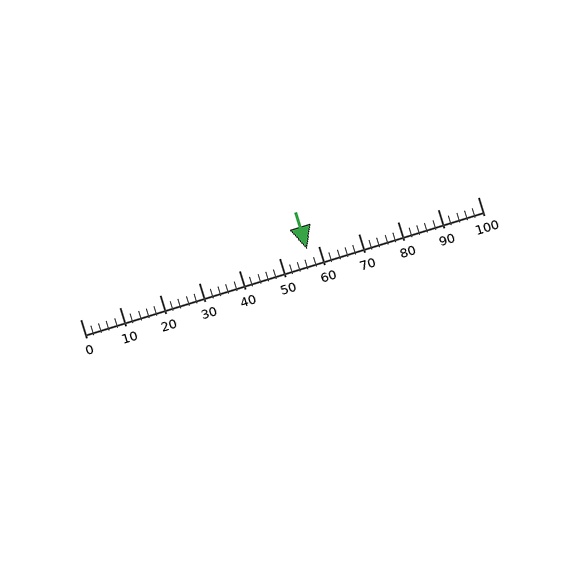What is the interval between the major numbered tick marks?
The major tick marks are spaced 10 units apart.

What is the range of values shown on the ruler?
The ruler shows values from 0 to 100.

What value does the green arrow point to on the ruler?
The green arrow points to approximately 57.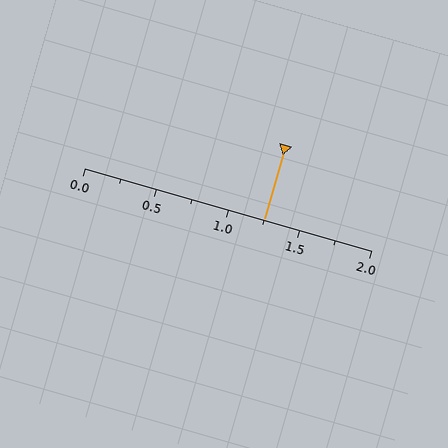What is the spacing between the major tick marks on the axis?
The major ticks are spaced 0.5 apart.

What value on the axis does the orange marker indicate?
The marker indicates approximately 1.25.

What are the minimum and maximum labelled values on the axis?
The axis runs from 0.0 to 2.0.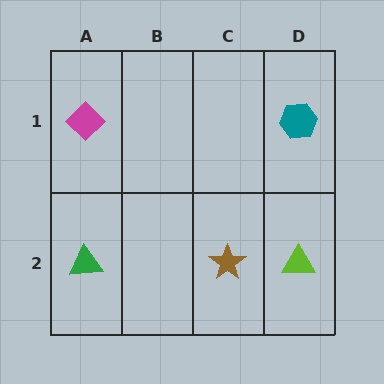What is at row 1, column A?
A magenta diamond.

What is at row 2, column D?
A lime triangle.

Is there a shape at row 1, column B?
No, that cell is empty.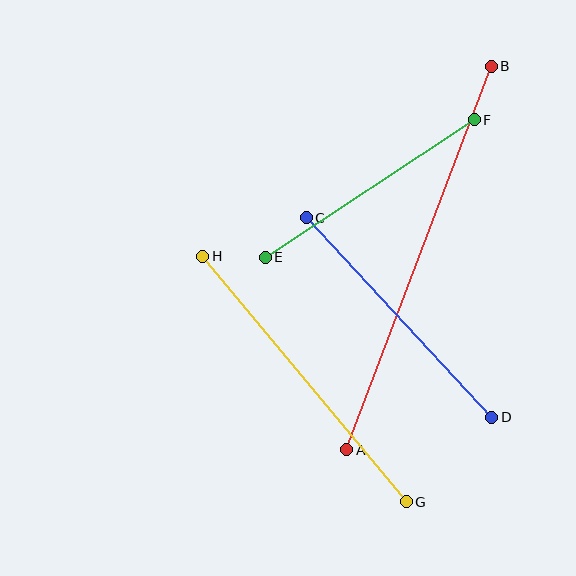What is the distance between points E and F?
The distance is approximately 250 pixels.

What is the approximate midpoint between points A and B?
The midpoint is at approximately (419, 258) pixels.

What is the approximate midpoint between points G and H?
The midpoint is at approximately (305, 379) pixels.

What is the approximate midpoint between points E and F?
The midpoint is at approximately (370, 189) pixels.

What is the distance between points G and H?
The distance is approximately 319 pixels.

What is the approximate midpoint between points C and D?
The midpoint is at approximately (399, 317) pixels.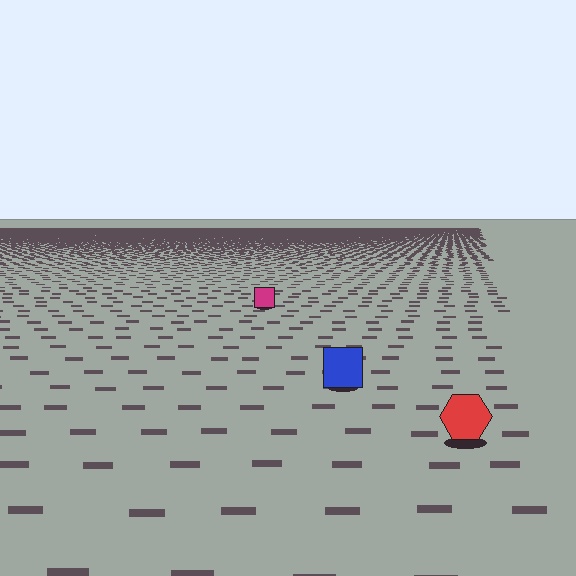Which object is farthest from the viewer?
The magenta square is farthest from the viewer. It appears smaller and the ground texture around it is denser.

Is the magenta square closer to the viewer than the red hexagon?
No. The red hexagon is closer — you can tell from the texture gradient: the ground texture is coarser near it.